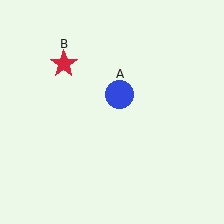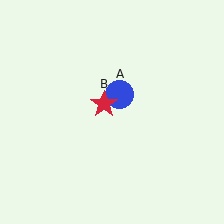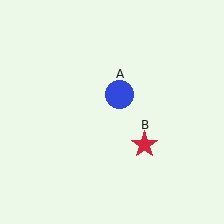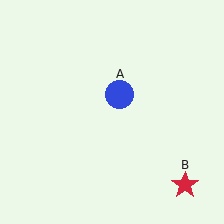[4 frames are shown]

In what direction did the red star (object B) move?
The red star (object B) moved down and to the right.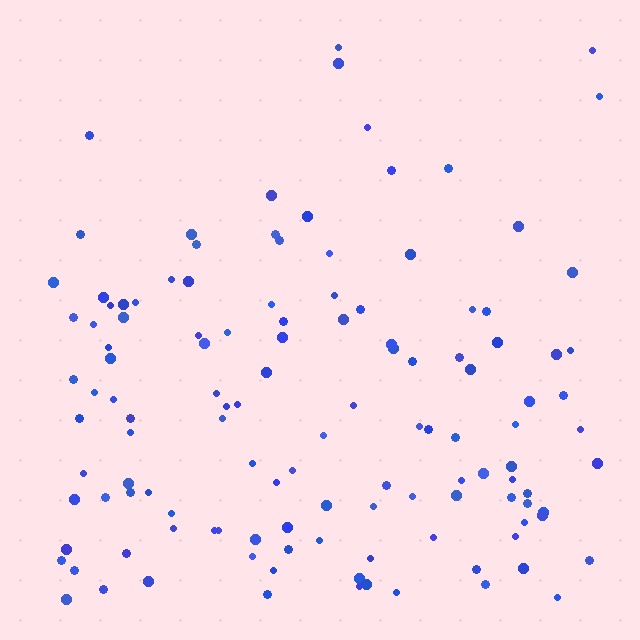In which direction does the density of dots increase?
From top to bottom, with the bottom side densest.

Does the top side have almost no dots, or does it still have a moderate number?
Still a moderate number, just noticeably fewer than the bottom.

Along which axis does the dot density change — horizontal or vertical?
Vertical.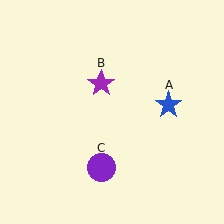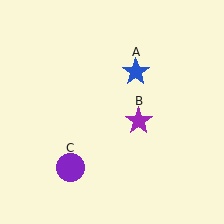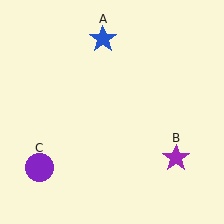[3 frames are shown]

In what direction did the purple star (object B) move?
The purple star (object B) moved down and to the right.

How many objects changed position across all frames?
3 objects changed position: blue star (object A), purple star (object B), purple circle (object C).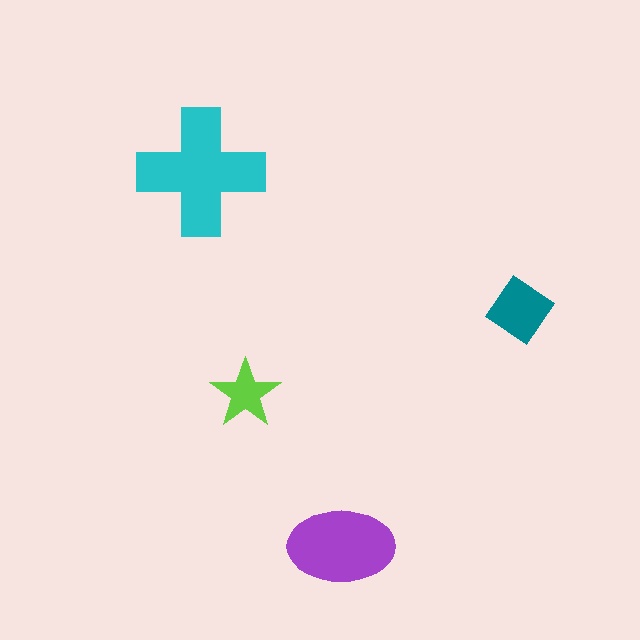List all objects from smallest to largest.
The lime star, the teal diamond, the purple ellipse, the cyan cross.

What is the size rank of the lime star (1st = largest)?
4th.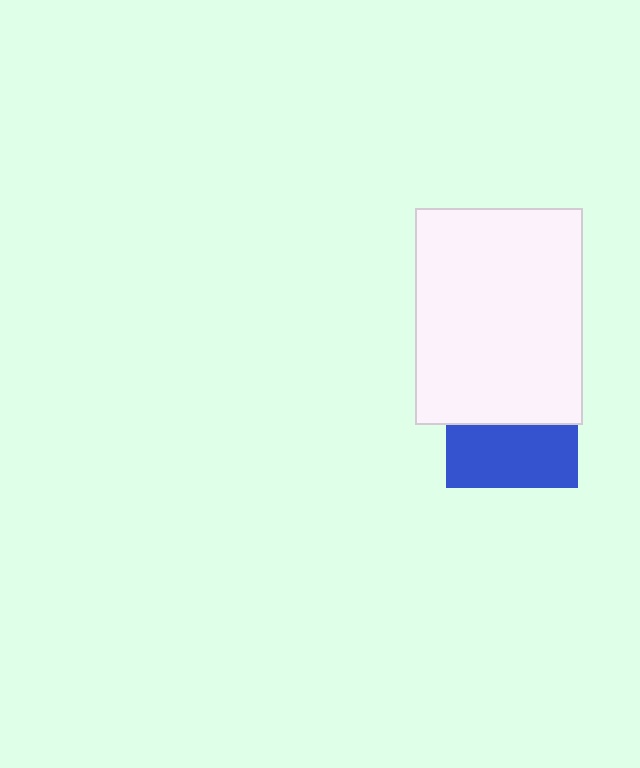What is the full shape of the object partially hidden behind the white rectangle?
The partially hidden object is a blue square.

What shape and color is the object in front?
The object in front is a white rectangle.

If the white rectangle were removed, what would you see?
You would see the complete blue square.